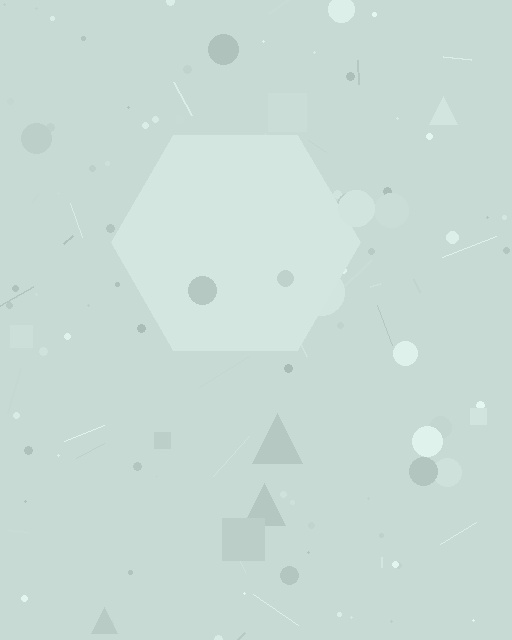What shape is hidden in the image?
A hexagon is hidden in the image.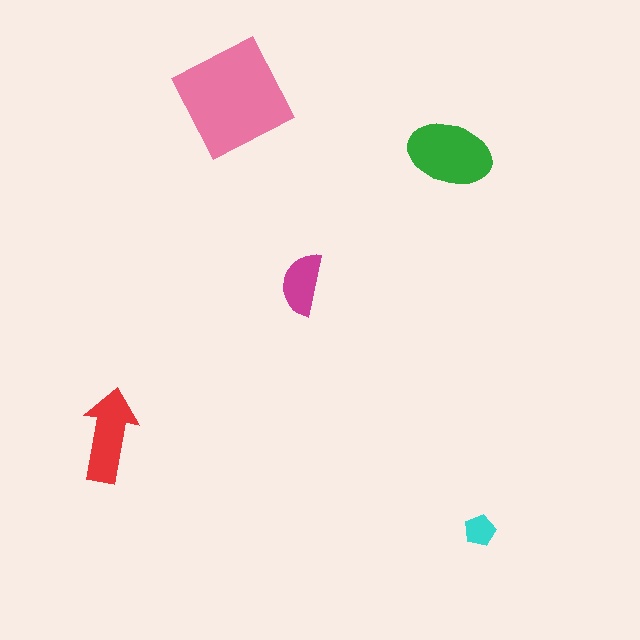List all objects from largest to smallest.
The pink square, the green ellipse, the red arrow, the magenta semicircle, the cyan pentagon.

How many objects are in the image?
There are 5 objects in the image.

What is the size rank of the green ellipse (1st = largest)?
2nd.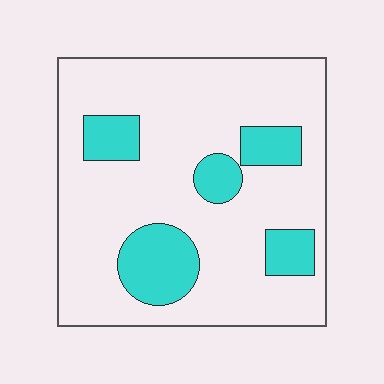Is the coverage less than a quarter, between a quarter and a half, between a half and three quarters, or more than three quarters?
Less than a quarter.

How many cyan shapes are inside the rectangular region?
5.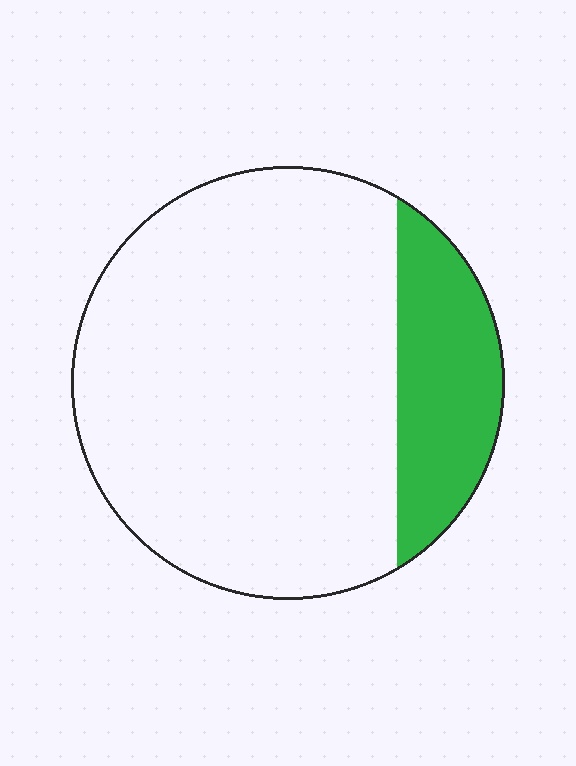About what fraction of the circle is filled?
About one fifth (1/5).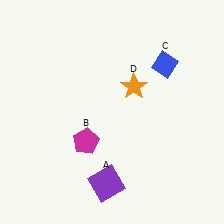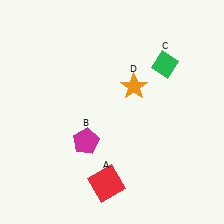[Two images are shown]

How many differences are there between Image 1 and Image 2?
There are 2 differences between the two images.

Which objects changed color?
A changed from purple to red. C changed from blue to green.